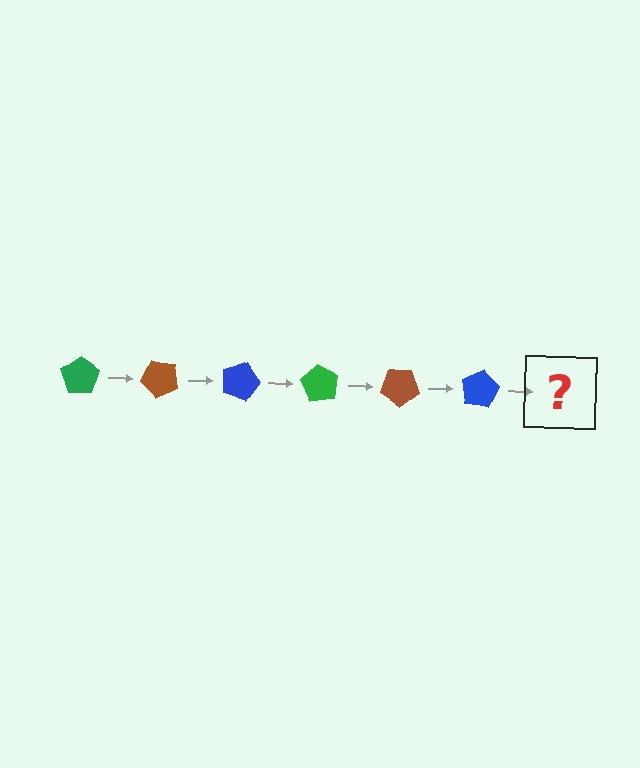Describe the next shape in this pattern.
It should be a green pentagon, rotated 270 degrees from the start.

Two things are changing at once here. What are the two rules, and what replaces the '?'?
The two rules are that it rotates 45 degrees each step and the color cycles through green, brown, and blue. The '?' should be a green pentagon, rotated 270 degrees from the start.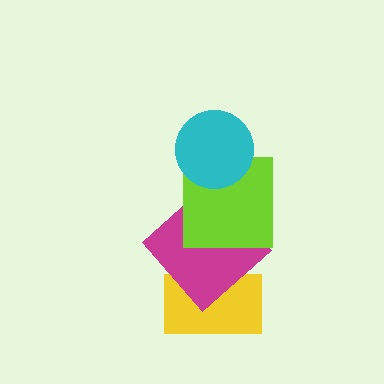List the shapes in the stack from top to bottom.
From top to bottom: the cyan circle, the lime square, the magenta diamond, the yellow rectangle.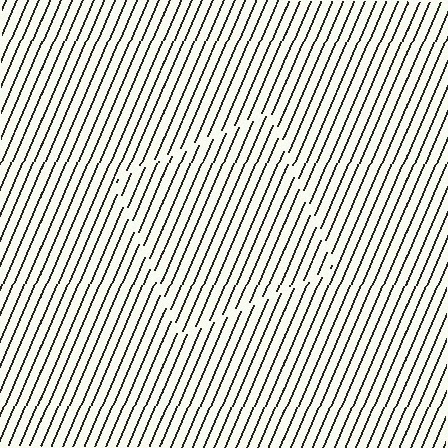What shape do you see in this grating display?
An illusory square. The interior of the shape contains the same grating, shifted by half a period — the contour is defined by the phase discontinuity where line-ends from the inner and outer gratings abut.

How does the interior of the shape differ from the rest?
The interior of the shape contains the same grating, shifted by half a period — the contour is defined by the phase discontinuity where line-ends from the inner and outer gratings abut.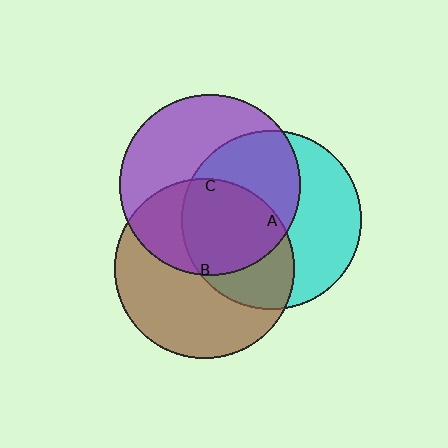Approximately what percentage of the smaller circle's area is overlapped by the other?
Approximately 50%.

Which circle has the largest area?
Circle C (purple).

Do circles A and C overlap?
Yes.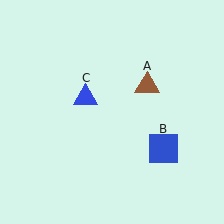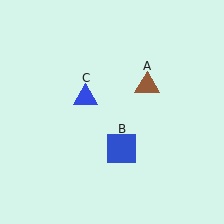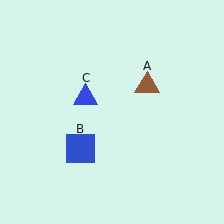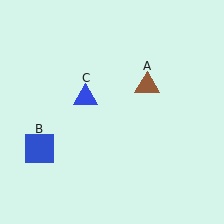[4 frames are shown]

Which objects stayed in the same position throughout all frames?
Brown triangle (object A) and blue triangle (object C) remained stationary.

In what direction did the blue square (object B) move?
The blue square (object B) moved left.